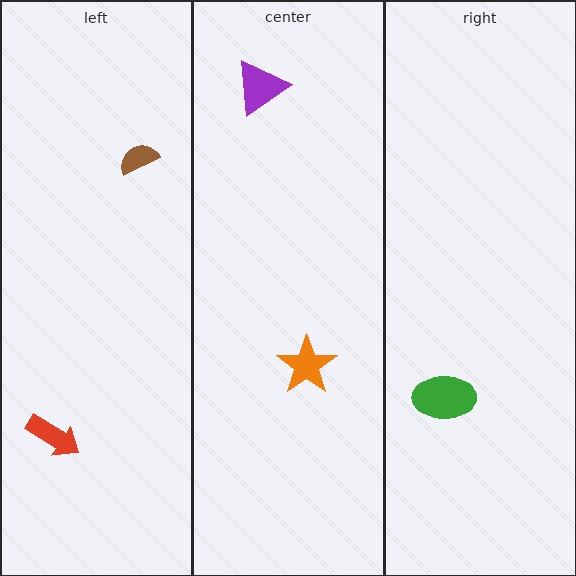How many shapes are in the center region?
2.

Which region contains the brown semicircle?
The left region.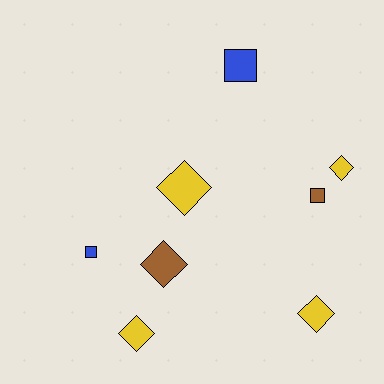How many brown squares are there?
There is 1 brown square.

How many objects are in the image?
There are 8 objects.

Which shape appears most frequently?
Diamond, with 5 objects.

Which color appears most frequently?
Yellow, with 4 objects.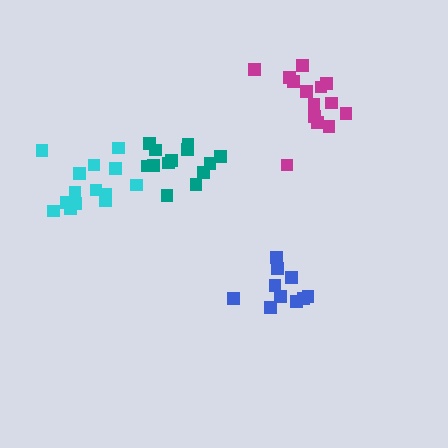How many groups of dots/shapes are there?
There are 4 groups.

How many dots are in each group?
Group 1: 10 dots, Group 2: 14 dots, Group 3: 13 dots, Group 4: 14 dots (51 total).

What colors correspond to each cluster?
The clusters are colored: blue, magenta, teal, cyan.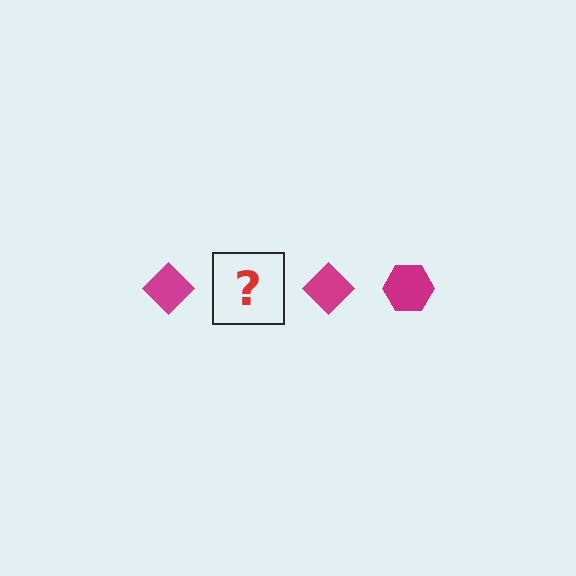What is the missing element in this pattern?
The missing element is a magenta hexagon.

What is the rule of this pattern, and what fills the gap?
The rule is that the pattern cycles through diamond, hexagon shapes in magenta. The gap should be filled with a magenta hexagon.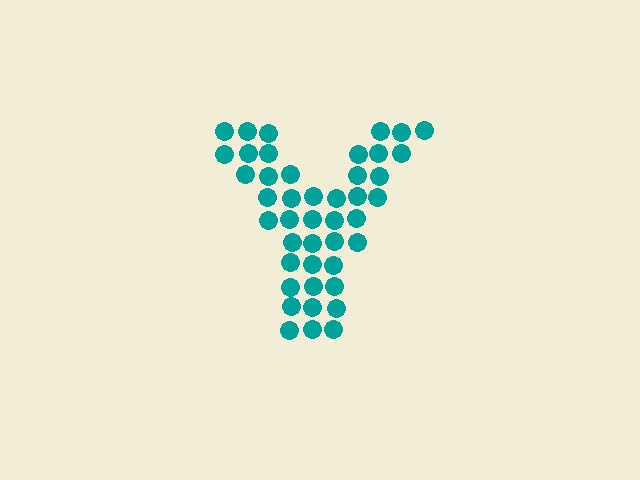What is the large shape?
The large shape is the letter Y.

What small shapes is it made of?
It is made of small circles.